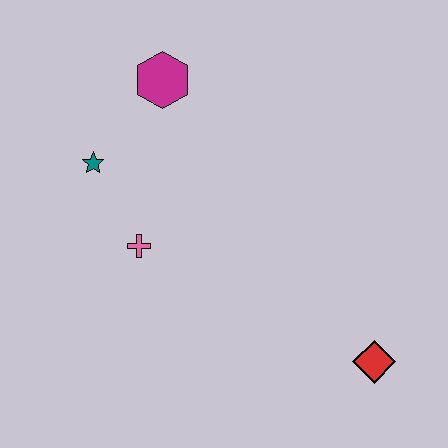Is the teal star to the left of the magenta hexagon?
Yes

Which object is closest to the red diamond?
The pink cross is closest to the red diamond.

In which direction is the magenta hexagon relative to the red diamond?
The magenta hexagon is above the red diamond.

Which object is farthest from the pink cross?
The red diamond is farthest from the pink cross.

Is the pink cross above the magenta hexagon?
No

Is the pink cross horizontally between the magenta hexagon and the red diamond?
No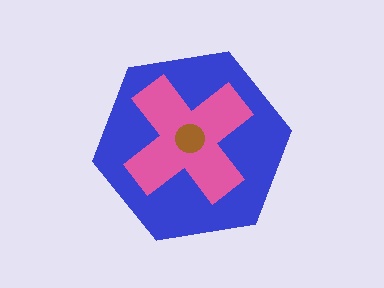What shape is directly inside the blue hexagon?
The pink cross.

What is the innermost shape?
The brown circle.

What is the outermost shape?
The blue hexagon.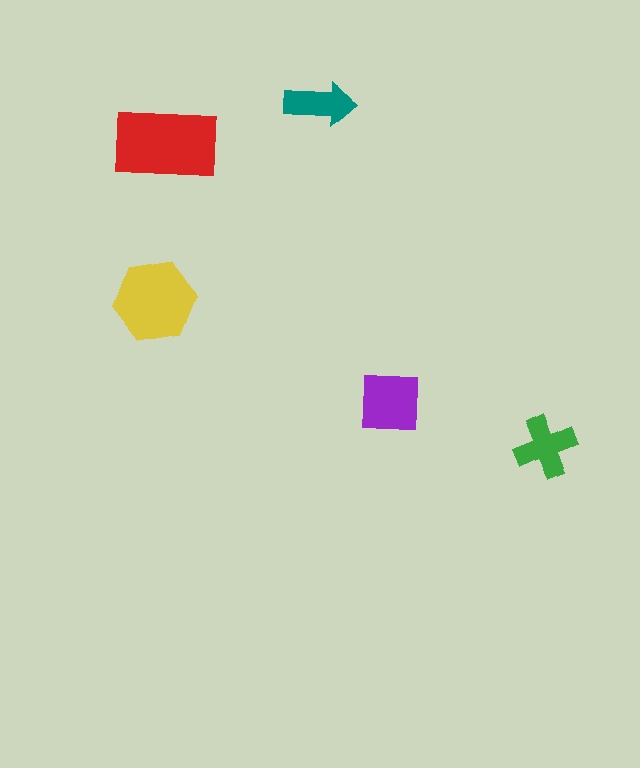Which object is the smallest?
The teal arrow.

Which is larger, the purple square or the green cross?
The purple square.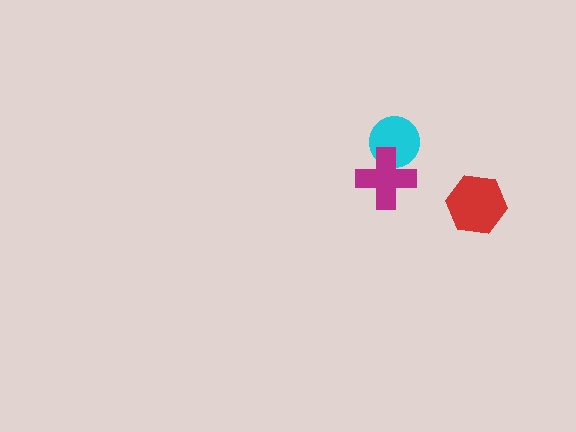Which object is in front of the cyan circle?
The magenta cross is in front of the cyan circle.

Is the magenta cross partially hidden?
No, no other shape covers it.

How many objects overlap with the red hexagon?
0 objects overlap with the red hexagon.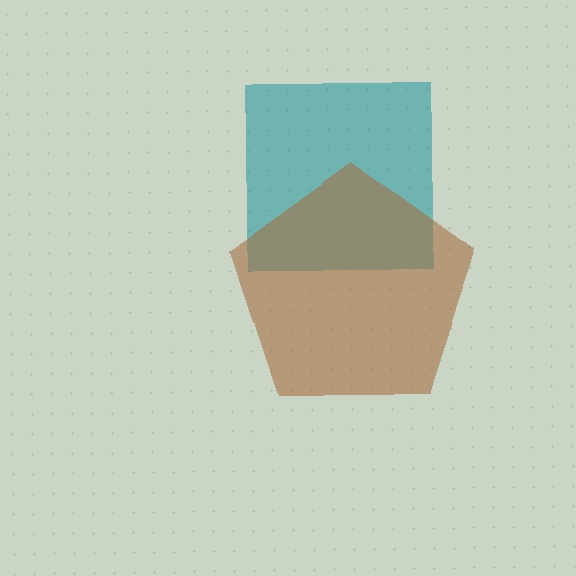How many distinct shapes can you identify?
There are 2 distinct shapes: a teal square, a brown pentagon.